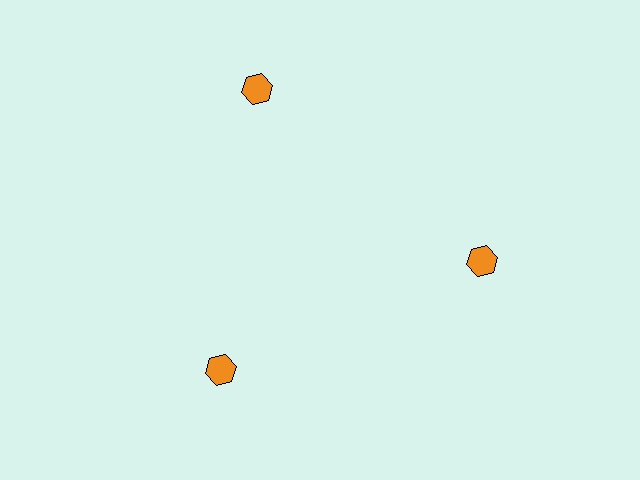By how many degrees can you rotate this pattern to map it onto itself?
The pattern maps onto itself every 120 degrees of rotation.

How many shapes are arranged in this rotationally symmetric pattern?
There are 3 shapes, arranged in 3 groups of 1.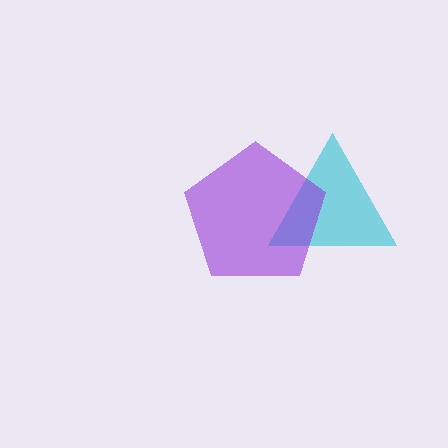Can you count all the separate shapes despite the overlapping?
Yes, there are 2 separate shapes.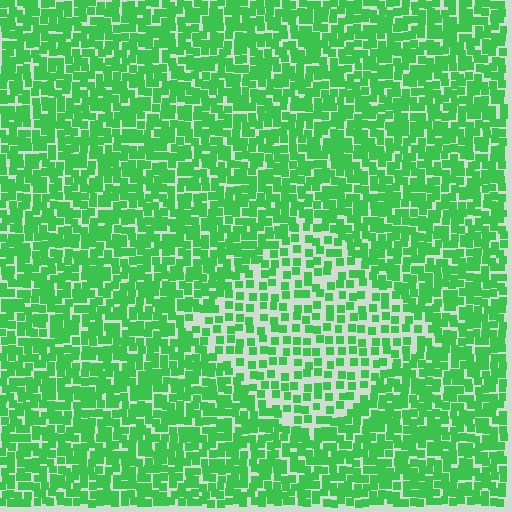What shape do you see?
I see a diamond.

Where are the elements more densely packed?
The elements are more densely packed outside the diamond boundary.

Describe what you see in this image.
The image contains small green elements arranged at two different densities. A diamond-shaped region is visible where the elements are less densely packed than the surrounding area.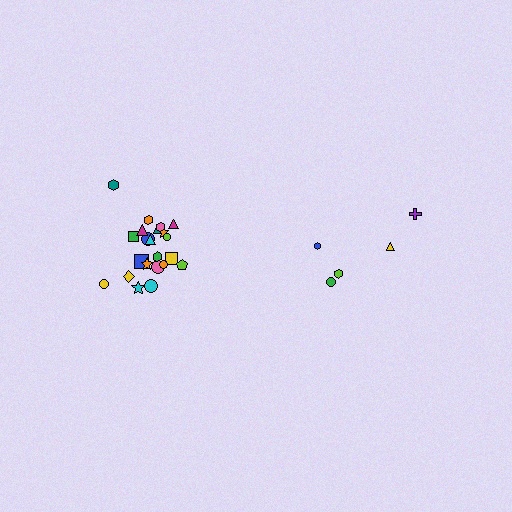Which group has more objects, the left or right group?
The left group.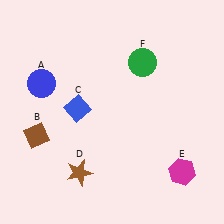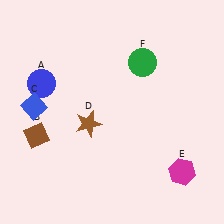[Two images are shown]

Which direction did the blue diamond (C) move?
The blue diamond (C) moved left.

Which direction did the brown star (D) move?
The brown star (D) moved up.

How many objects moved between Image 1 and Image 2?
2 objects moved between the two images.